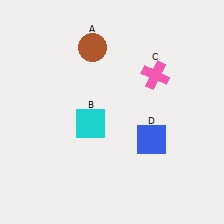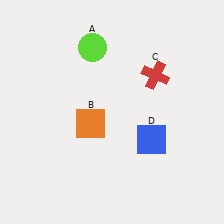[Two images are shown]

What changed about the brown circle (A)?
In Image 1, A is brown. In Image 2, it changed to lime.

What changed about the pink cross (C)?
In Image 1, C is pink. In Image 2, it changed to red.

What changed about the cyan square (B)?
In Image 1, B is cyan. In Image 2, it changed to orange.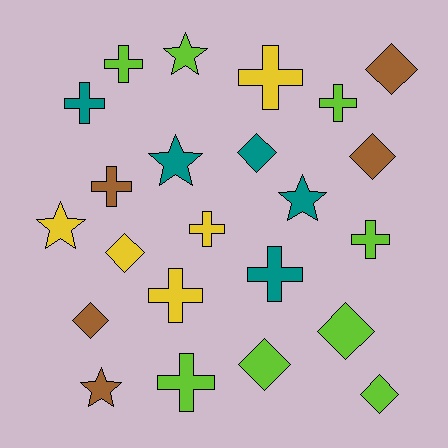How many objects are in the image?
There are 23 objects.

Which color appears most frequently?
Lime, with 8 objects.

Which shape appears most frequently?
Cross, with 10 objects.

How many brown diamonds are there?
There are 3 brown diamonds.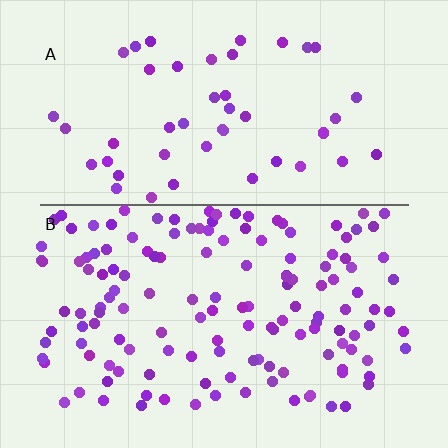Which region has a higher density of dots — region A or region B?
B (the bottom).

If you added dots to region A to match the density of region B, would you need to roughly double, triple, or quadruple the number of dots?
Approximately triple.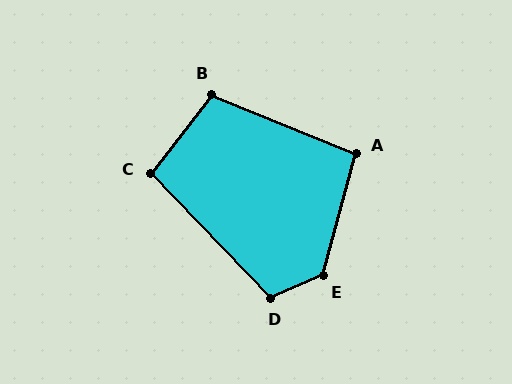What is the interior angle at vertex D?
Approximately 111 degrees (obtuse).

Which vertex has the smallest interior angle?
A, at approximately 97 degrees.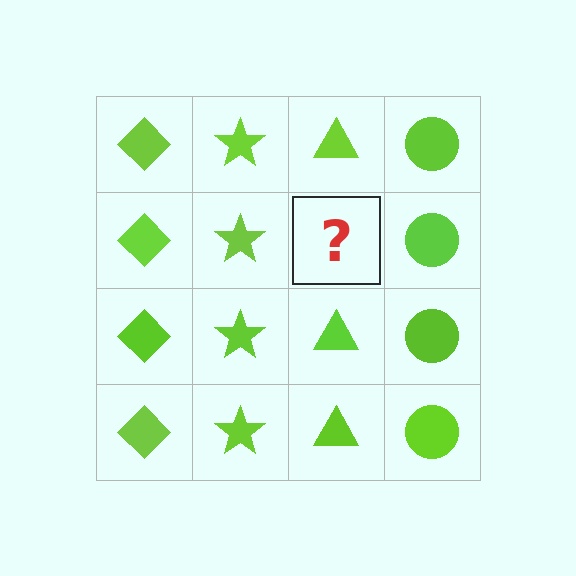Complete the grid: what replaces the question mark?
The question mark should be replaced with a lime triangle.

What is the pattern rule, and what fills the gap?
The rule is that each column has a consistent shape. The gap should be filled with a lime triangle.